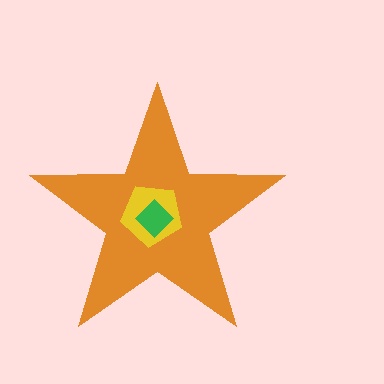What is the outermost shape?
The orange star.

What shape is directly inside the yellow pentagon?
The green diamond.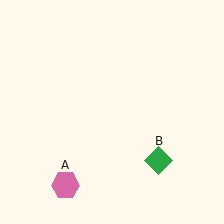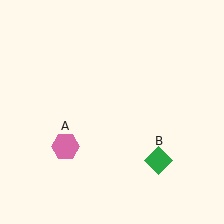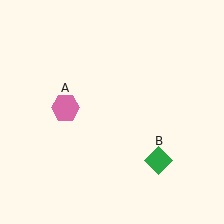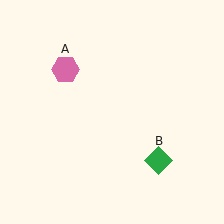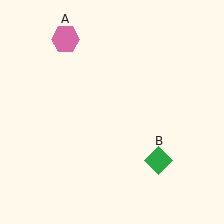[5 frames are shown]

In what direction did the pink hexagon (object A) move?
The pink hexagon (object A) moved up.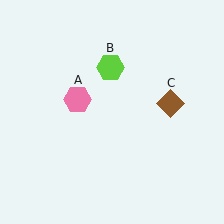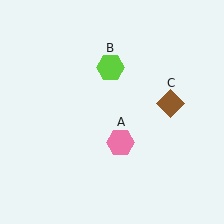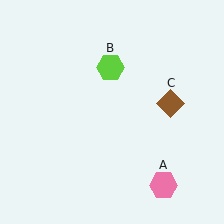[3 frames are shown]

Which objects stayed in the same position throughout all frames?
Lime hexagon (object B) and brown diamond (object C) remained stationary.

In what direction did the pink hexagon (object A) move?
The pink hexagon (object A) moved down and to the right.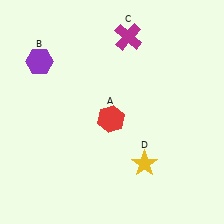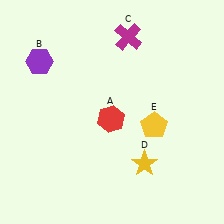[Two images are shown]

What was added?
A yellow pentagon (E) was added in Image 2.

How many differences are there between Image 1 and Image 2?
There is 1 difference between the two images.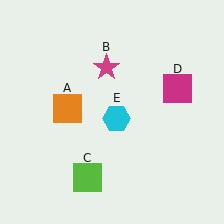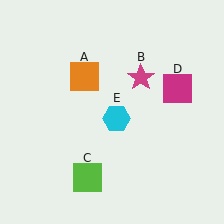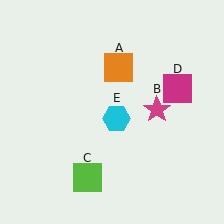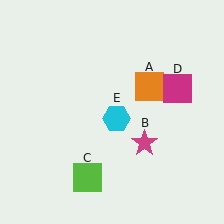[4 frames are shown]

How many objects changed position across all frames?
2 objects changed position: orange square (object A), magenta star (object B).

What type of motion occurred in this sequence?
The orange square (object A), magenta star (object B) rotated clockwise around the center of the scene.